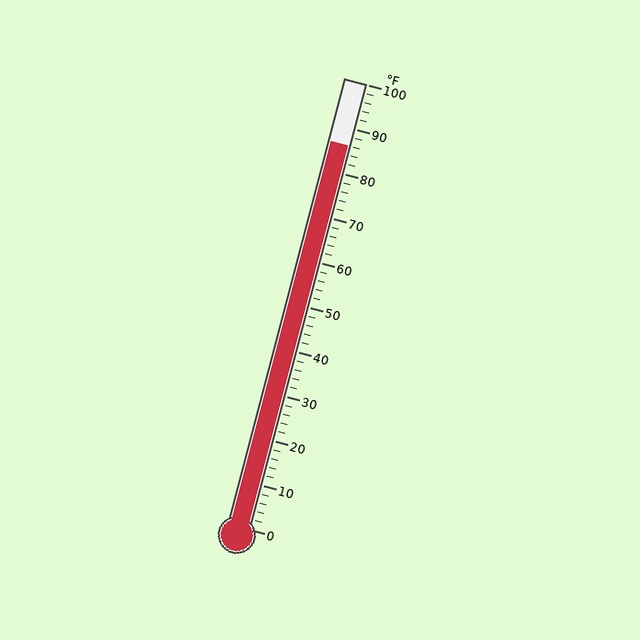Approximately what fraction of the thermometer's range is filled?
The thermometer is filled to approximately 85% of its range.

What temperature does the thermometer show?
The thermometer shows approximately 86°F.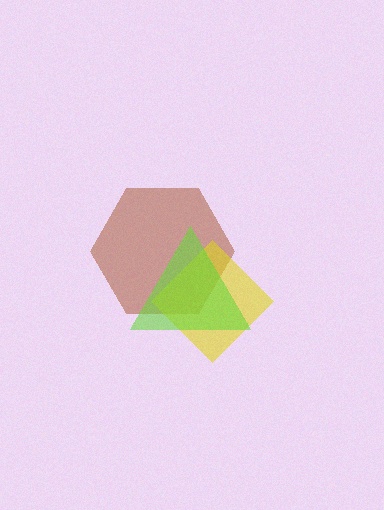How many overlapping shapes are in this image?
There are 3 overlapping shapes in the image.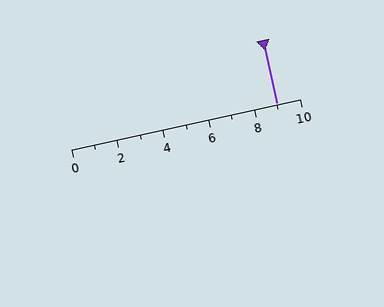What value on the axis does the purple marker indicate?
The marker indicates approximately 9.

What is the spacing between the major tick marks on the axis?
The major ticks are spaced 2 apart.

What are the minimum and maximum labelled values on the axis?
The axis runs from 0 to 10.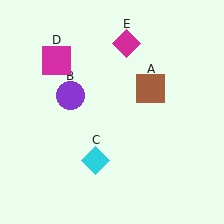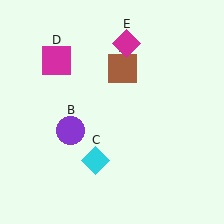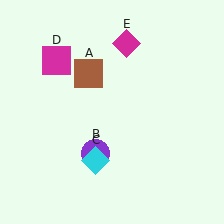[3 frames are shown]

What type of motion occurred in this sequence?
The brown square (object A), purple circle (object B) rotated counterclockwise around the center of the scene.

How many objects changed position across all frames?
2 objects changed position: brown square (object A), purple circle (object B).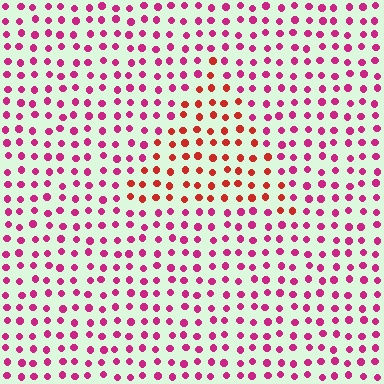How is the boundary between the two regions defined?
The boundary is defined purely by a slight shift in hue (about 37 degrees). Spacing, size, and orientation are identical on both sides.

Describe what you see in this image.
The image is filled with small magenta elements in a uniform arrangement. A triangle-shaped region is visible where the elements are tinted to a slightly different hue, forming a subtle color boundary.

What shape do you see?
I see a triangle.